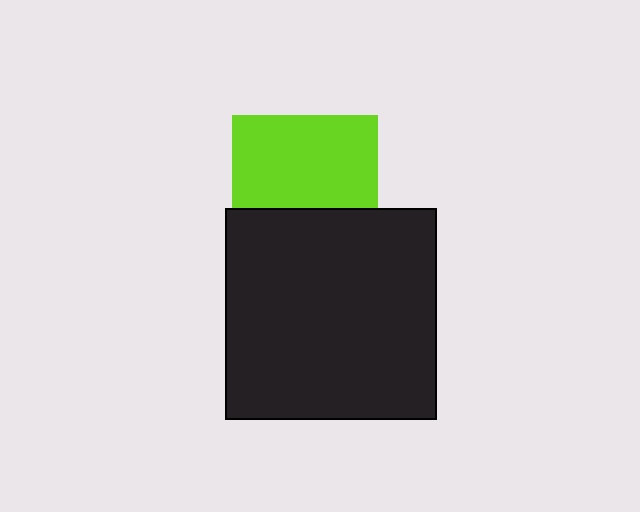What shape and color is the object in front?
The object in front is a black square.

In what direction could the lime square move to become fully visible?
The lime square could move up. That would shift it out from behind the black square entirely.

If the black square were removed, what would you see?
You would see the complete lime square.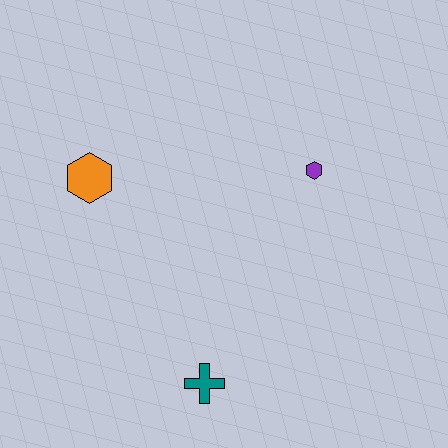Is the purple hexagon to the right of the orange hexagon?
Yes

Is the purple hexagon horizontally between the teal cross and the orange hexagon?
No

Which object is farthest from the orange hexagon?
The teal cross is farthest from the orange hexagon.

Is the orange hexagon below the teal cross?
No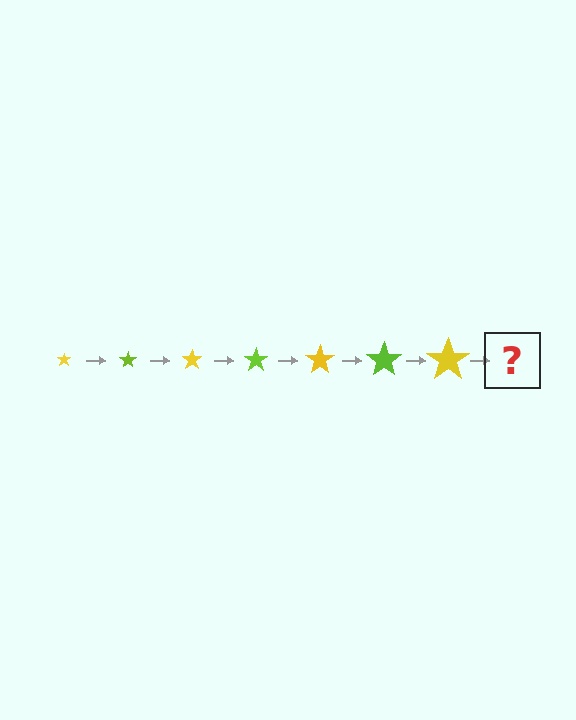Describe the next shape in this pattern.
It should be a lime star, larger than the previous one.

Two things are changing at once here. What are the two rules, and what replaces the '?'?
The two rules are that the star grows larger each step and the color cycles through yellow and lime. The '?' should be a lime star, larger than the previous one.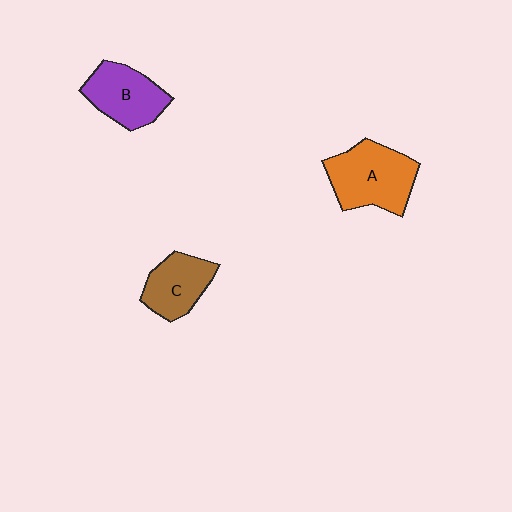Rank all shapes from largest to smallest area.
From largest to smallest: A (orange), B (purple), C (brown).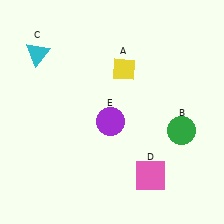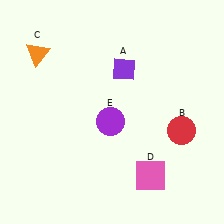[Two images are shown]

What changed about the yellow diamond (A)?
In Image 1, A is yellow. In Image 2, it changed to purple.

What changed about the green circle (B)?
In Image 1, B is green. In Image 2, it changed to red.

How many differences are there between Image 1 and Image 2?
There are 3 differences between the two images.